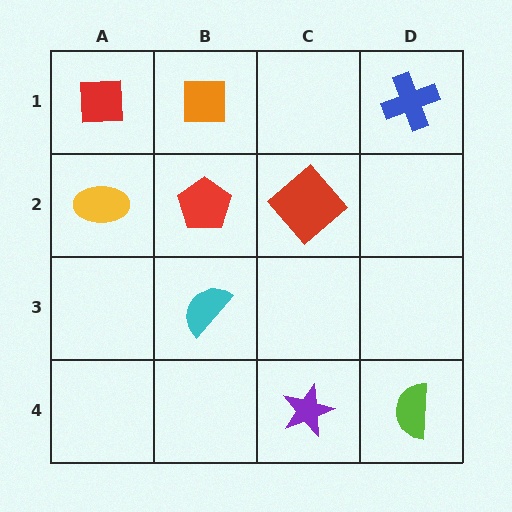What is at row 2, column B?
A red pentagon.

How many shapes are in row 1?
3 shapes.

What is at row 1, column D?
A blue cross.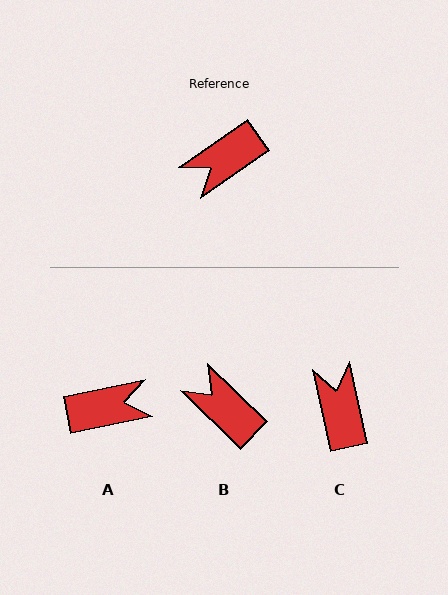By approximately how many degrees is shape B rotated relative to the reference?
Approximately 79 degrees clockwise.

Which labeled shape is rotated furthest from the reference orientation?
A, about 157 degrees away.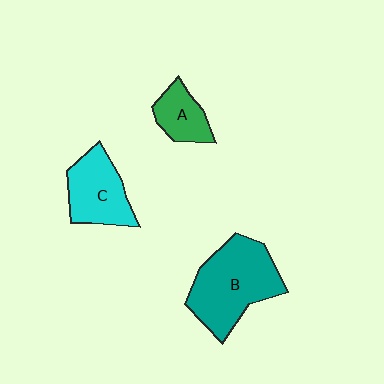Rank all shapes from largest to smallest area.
From largest to smallest: B (teal), C (cyan), A (green).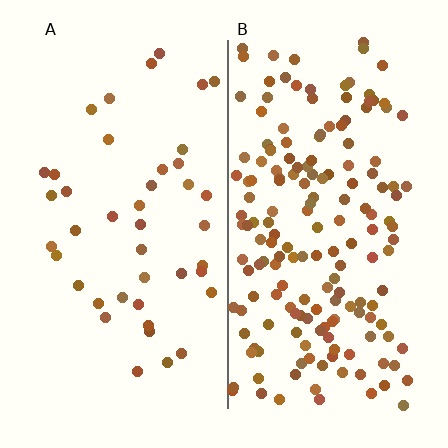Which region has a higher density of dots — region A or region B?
B (the right).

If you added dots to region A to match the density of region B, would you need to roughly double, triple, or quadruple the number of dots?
Approximately quadruple.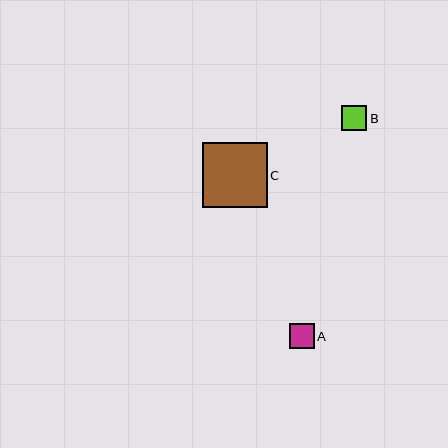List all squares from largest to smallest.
From largest to smallest: C, A, B.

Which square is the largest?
Square C is the largest with a size of approximately 65 pixels.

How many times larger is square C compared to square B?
Square C is approximately 2.5 times the size of square B.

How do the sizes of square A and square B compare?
Square A and square B are approximately the same size.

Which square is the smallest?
Square B is the smallest with a size of approximately 25 pixels.